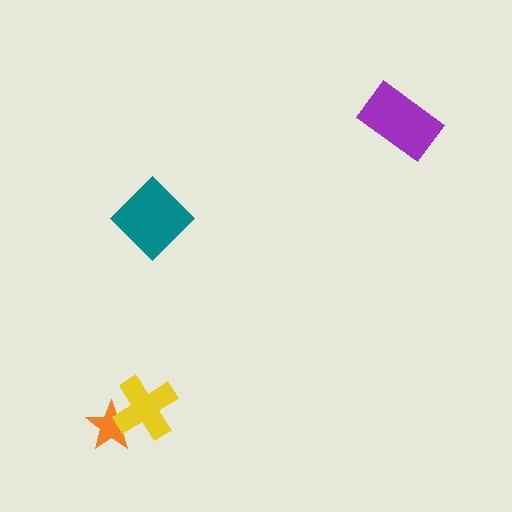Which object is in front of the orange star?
The yellow cross is in front of the orange star.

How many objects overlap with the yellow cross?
1 object overlaps with the yellow cross.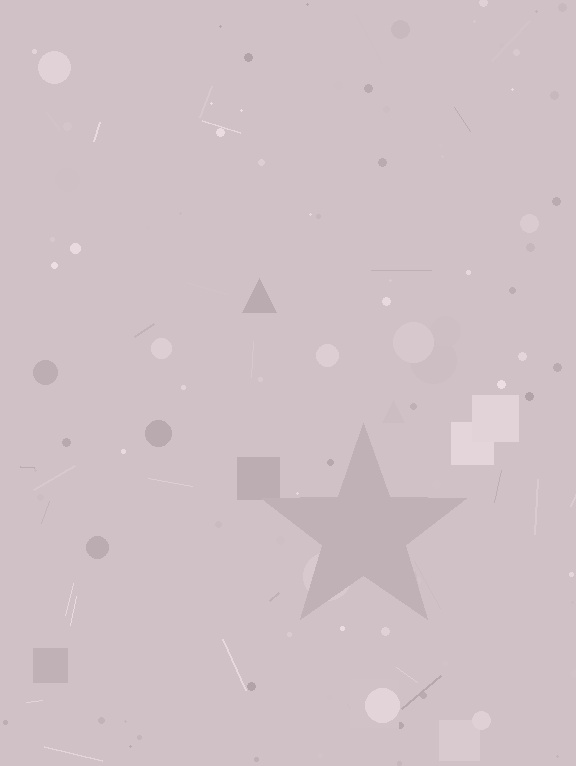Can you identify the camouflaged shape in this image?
The camouflaged shape is a star.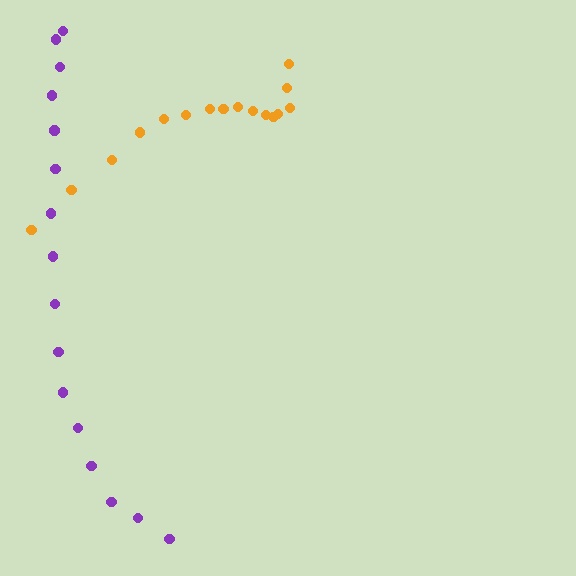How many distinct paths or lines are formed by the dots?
There are 2 distinct paths.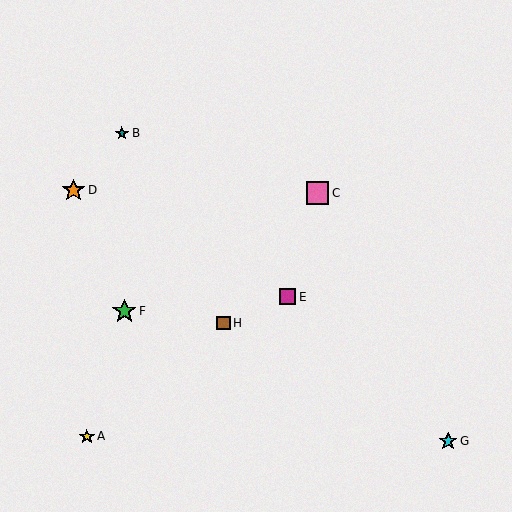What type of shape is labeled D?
Shape D is an orange star.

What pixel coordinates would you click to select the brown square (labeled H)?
Click at (223, 323) to select the brown square H.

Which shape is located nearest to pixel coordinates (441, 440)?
The cyan star (labeled G) at (448, 441) is nearest to that location.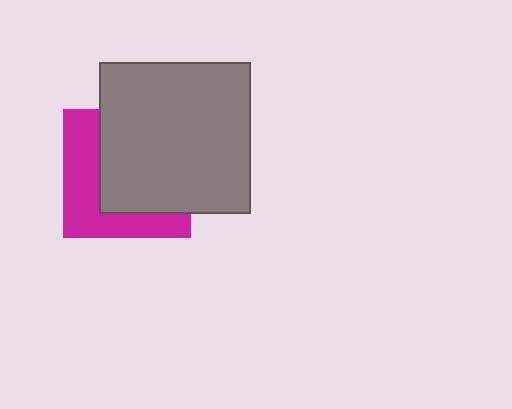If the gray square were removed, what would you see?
You would see the complete magenta square.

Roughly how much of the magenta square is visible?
A small part of it is visible (roughly 42%).